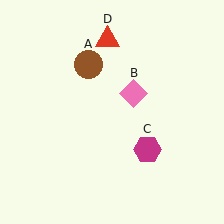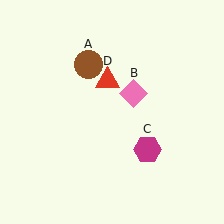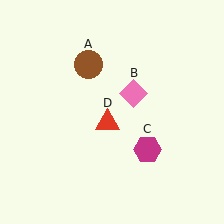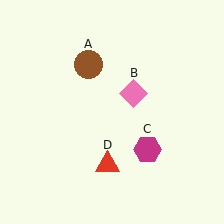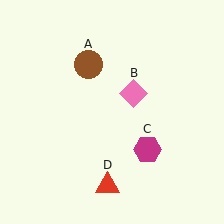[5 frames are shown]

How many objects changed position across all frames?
1 object changed position: red triangle (object D).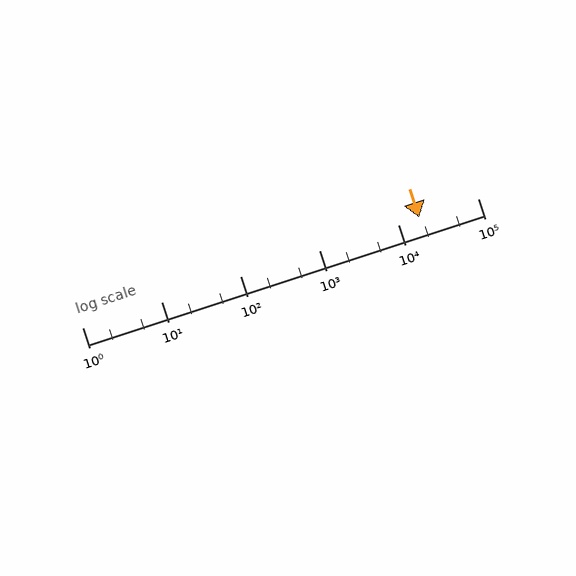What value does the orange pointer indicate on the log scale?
The pointer indicates approximately 18000.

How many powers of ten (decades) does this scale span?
The scale spans 5 decades, from 1 to 100000.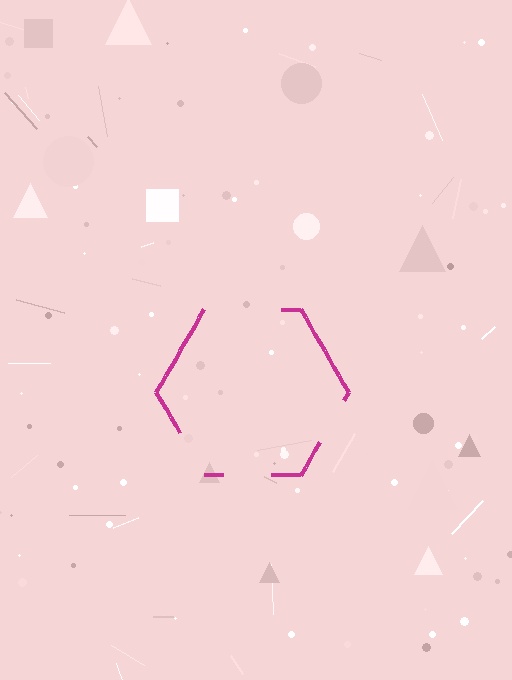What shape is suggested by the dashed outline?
The dashed outline suggests a hexagon.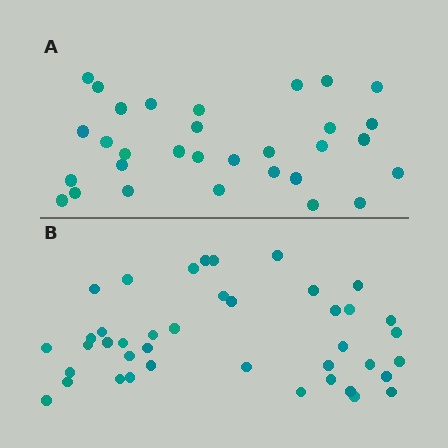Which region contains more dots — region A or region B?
Region B (the bottom region) has more dots.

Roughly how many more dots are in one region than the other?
Region B has roughly 10 or so more dots than region A.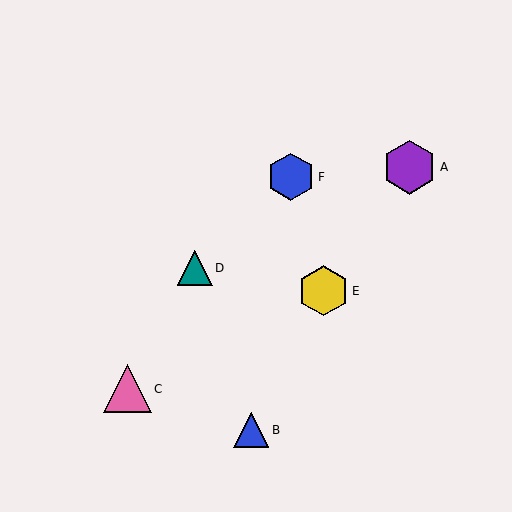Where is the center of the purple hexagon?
The center of the purple hexagon is at (410, 167).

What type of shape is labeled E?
Shape E is a yellow hexagon.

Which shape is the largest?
The purple hexagon (labeled A) is the largest.